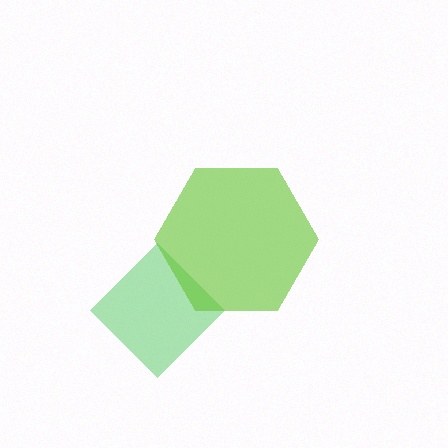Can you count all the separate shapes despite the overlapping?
Yes, there are 2 separate shapes.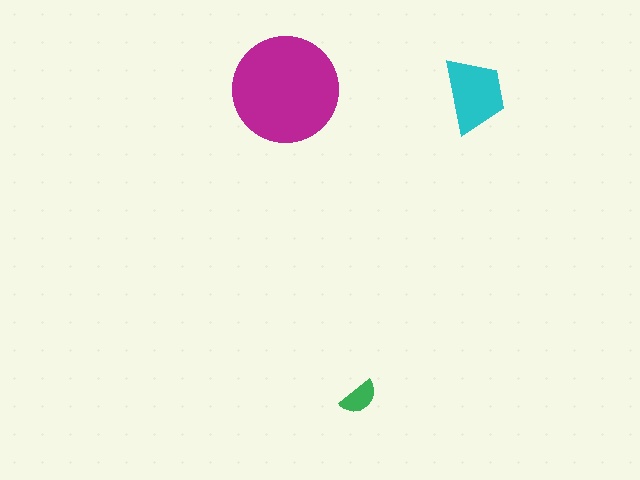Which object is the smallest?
The green semicircle.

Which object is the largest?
The magenta circle.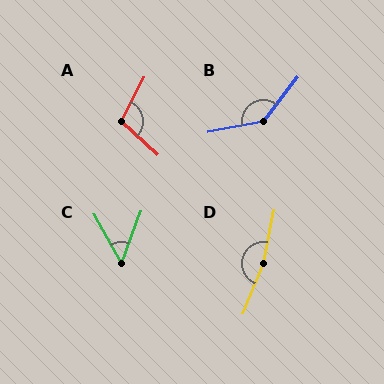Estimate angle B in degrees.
Approximately 139 degrees.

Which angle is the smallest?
C, at approximately 49 degrees.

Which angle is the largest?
D, at approximately 168 degrees.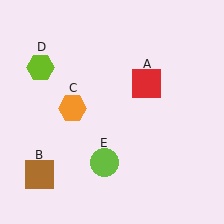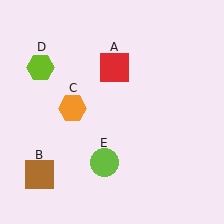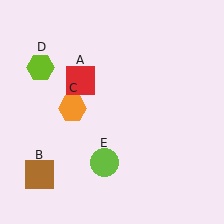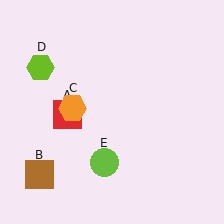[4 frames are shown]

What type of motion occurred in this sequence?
The red square (object A) rotated counterclockwise around the center of the scene.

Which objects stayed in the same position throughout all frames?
Brown square (object B) and orange hexagon (object C) and lime hexagon (object D) and lime circle (object E) remained stationary.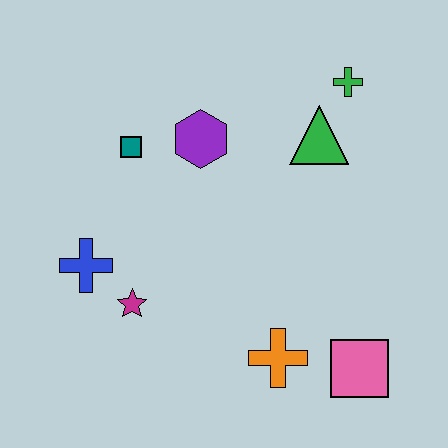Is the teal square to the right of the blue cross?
Yes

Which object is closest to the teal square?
The purple hexagon is closest to the teal square.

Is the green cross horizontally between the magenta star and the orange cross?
No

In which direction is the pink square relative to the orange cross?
The pink square is to the right of the orange cross.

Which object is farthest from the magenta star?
The green cross is farthest from the magenta star.